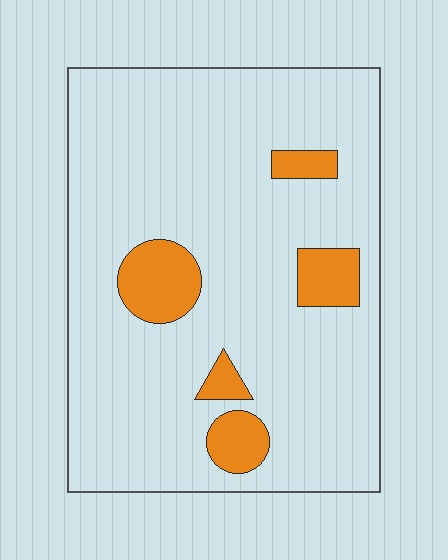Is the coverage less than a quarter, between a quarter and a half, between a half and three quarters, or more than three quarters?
Less than a quarter.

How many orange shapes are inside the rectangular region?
5.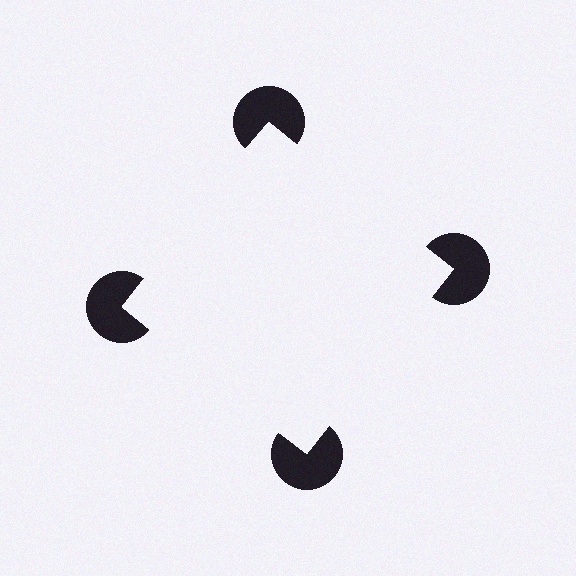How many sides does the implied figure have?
4 sides.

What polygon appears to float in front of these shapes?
An illusory square — its edges are inferred from the aligned wedge cuts in the pac-man discs, not physically drawn.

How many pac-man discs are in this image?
There are 4 — one at each vertex of the illusory square.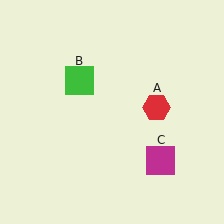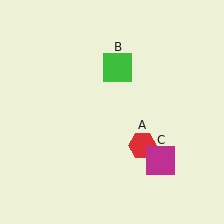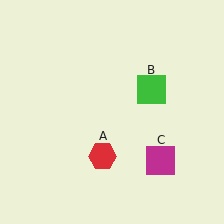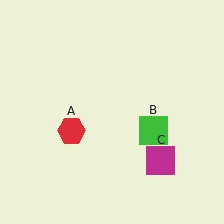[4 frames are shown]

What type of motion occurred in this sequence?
The red hexagon (object A), green square (object B) rotated clockwise around the center of the scene.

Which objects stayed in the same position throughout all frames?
Magenta square (object C) remained stationary.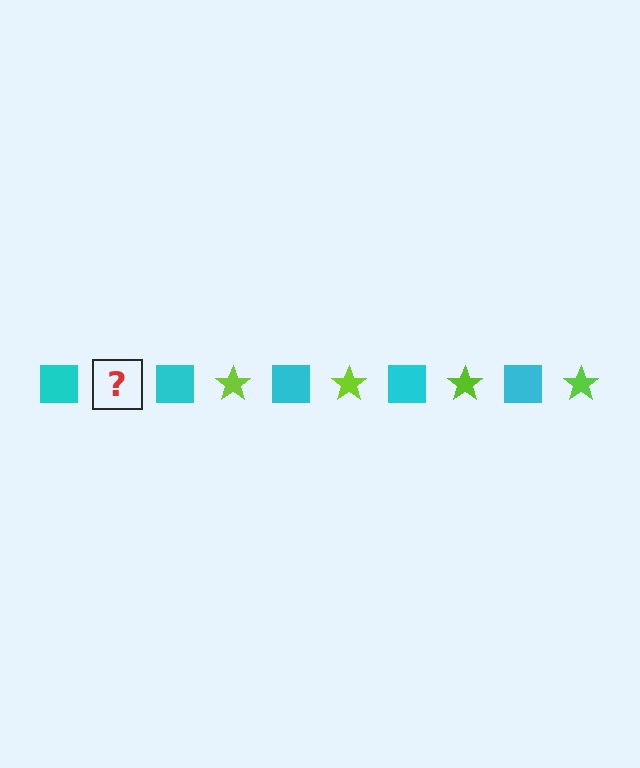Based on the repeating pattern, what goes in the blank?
The blank should be a lime star.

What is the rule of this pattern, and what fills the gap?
The rule is that the pattern alternates between cyan square and lime star. The gap should be filled with a lime star.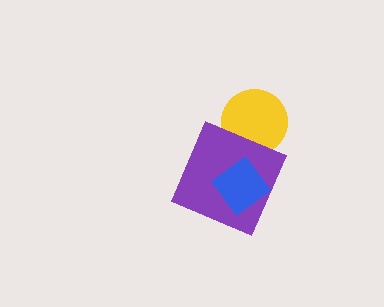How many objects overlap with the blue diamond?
1 object overlaps with the blue diamond.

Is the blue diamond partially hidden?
No, no other shape covers it.